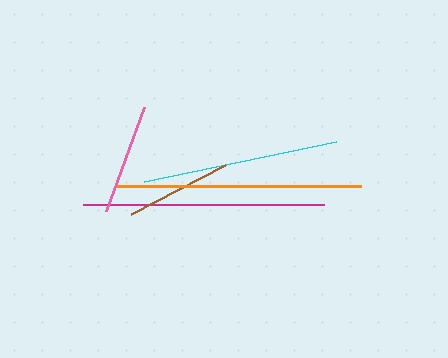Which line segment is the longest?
The orange line is the longest at approximately 244 pixels.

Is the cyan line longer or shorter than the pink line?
The cyan line is longer than the pink line.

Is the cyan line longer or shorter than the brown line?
The cyan line is longer than the brown line.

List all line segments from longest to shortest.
From longest to shortest: orange, magenta, cyan, teal, pink, brown.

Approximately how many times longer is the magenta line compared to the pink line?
The magenta line is approximately 2.2 times the length of the pink line.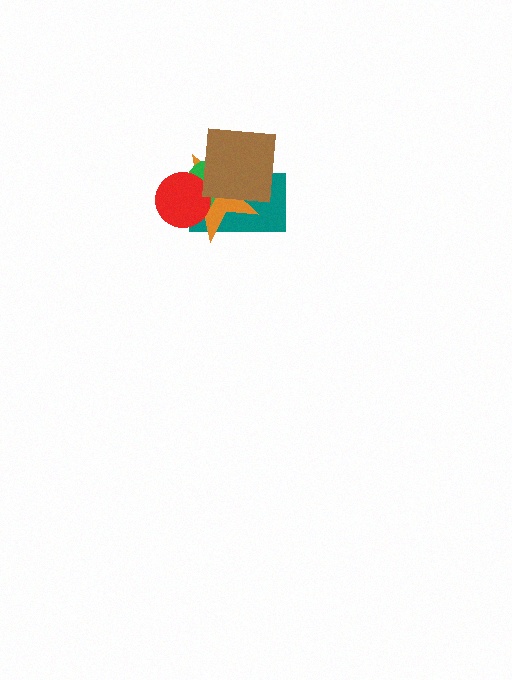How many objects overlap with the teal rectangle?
4 objects overlap with the teal rectangle.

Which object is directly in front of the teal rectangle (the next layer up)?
The orange star is directly in front of the teal rectangle.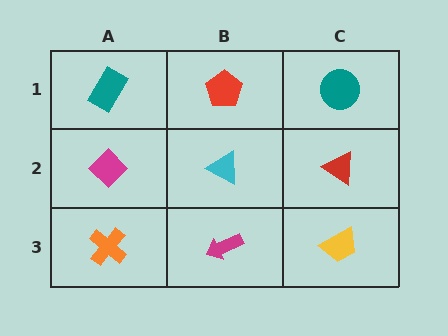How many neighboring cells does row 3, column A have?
2.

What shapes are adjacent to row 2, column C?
A teal circle (row 1, column C), a yellow trapezoid (row 3, column C), a cyan triangle (row 2, column B).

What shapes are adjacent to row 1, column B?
A cyan triangle (row 2, column B), a teal rectangle (row 1, column A), a teal circle (row 1, column C).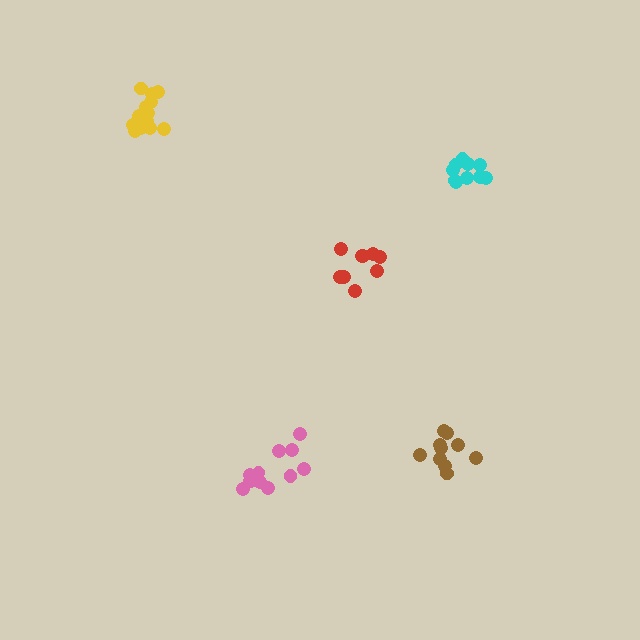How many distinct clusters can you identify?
There are 5 distinct clusters.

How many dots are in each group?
Group 1: 15 dots, Group 2: 10 dots, Group 3: 10 dots, Group 4: 12 dots, Group 5: 9 dots (56 total).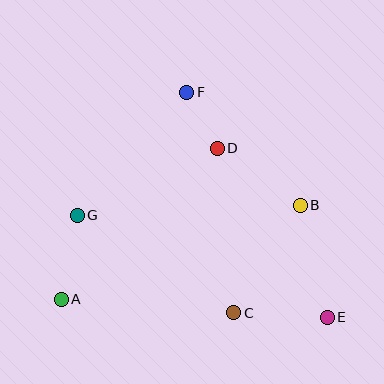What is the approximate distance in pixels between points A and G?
The distance between A and G is approximately 85 pixels.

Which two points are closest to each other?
Points D and F are closest to each other.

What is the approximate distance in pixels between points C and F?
The distance between C and F is approximately 225 pixels.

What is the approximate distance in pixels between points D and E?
The distance between D and E is approximately 201 pixels.